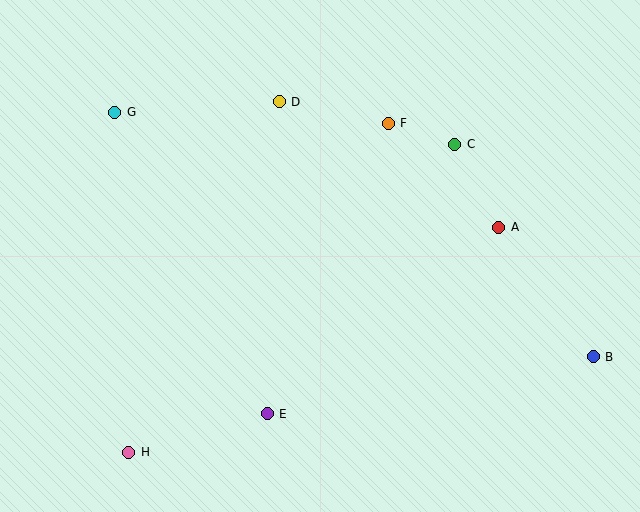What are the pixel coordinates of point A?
Point A is at (499, 227).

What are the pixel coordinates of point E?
Point E is at (267, 414).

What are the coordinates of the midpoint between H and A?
The midpoint between H and A is at (314, 340).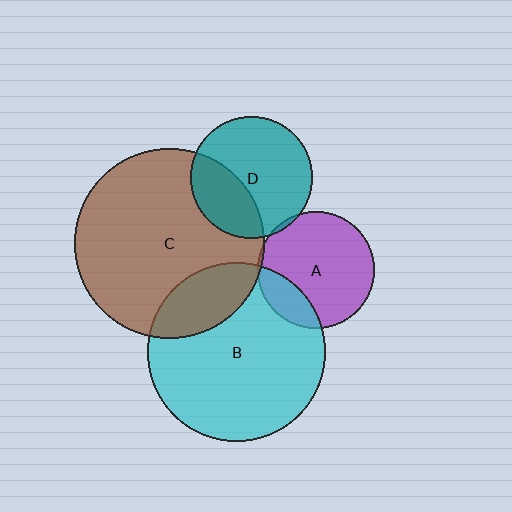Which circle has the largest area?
Circle C (brown).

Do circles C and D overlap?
Yes.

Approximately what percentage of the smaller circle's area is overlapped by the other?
Approximately 35%.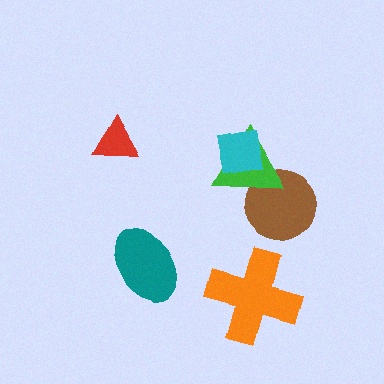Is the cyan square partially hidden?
No, no other shape covers it.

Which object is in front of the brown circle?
The green triangle is in front of the brown circle.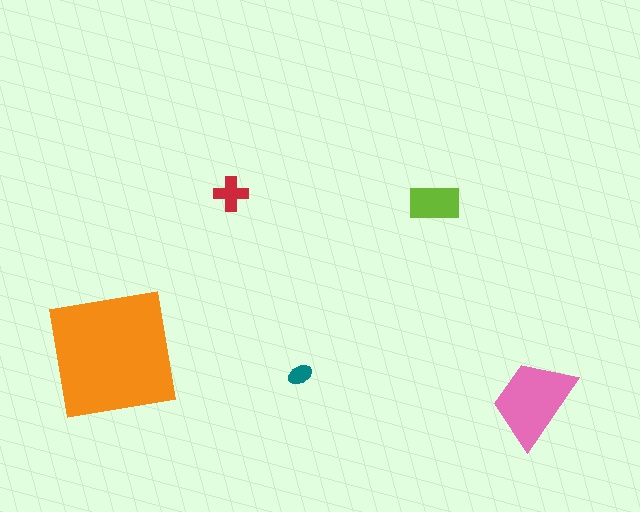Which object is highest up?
The red cross is topmost.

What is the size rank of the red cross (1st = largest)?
4th.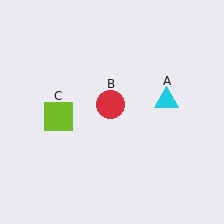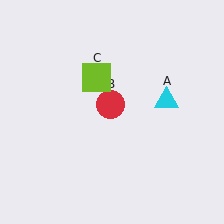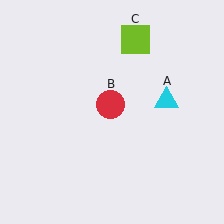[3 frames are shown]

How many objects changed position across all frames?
1 object changed position: lime square (object C).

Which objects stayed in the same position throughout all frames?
Cyan triangle (object A) and red circle (object B) remained stationary.